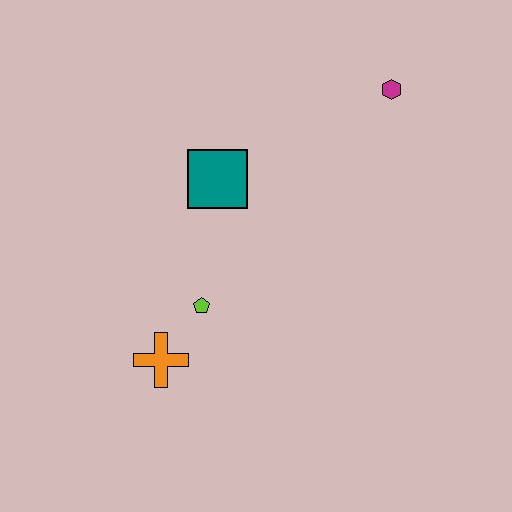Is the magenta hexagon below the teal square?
No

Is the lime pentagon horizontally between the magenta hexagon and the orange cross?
Yes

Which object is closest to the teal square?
The lime pentagon is closest to the teal square.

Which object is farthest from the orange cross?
The magenta hexagon is farthest from the orange cross.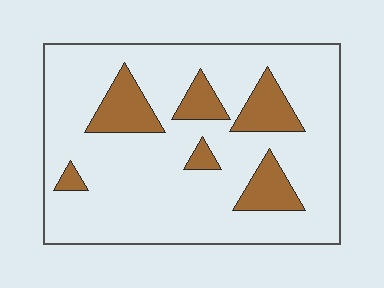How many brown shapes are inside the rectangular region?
6.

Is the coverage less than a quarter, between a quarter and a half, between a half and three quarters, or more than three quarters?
Less than a quarter.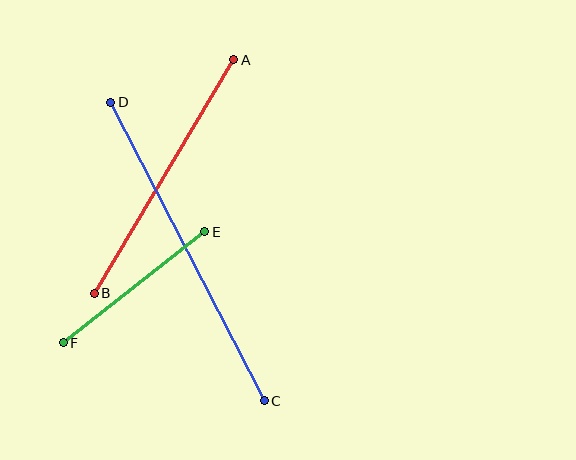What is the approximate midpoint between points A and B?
The midpoint is at approximately (164, 177) pixels.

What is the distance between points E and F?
The distance is approximately 180 pixels.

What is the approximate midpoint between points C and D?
The midpoint is at approximately (187, 251) pixels.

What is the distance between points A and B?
The distance is approximately 272 pixels.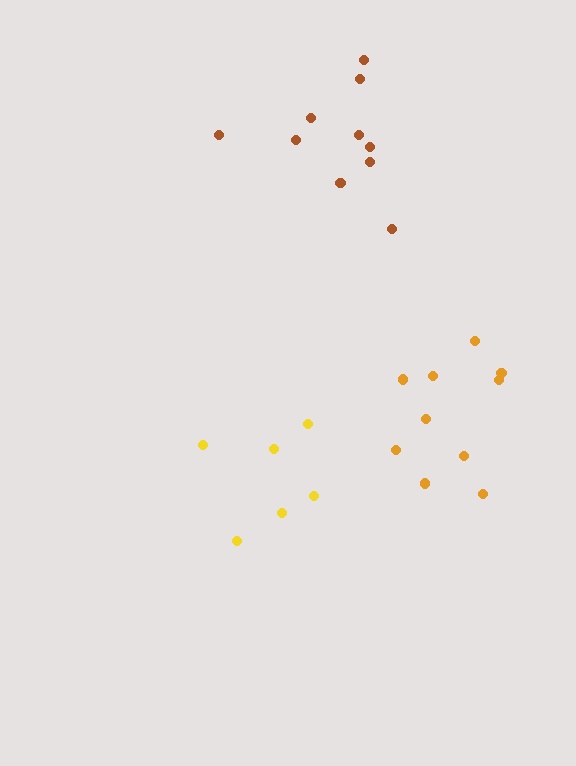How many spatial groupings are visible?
There are 3 spatial groupings.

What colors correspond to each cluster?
The clusters are colored: yellow, brown, orange.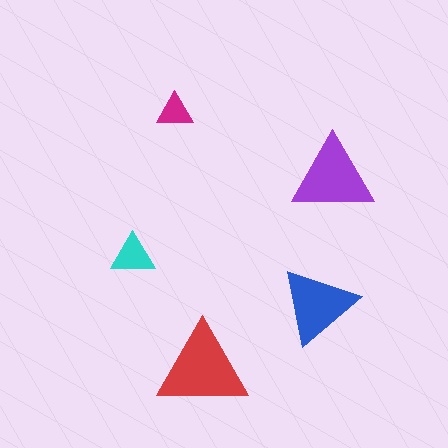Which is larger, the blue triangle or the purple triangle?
The purple one.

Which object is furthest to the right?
The purple triangle is rightmost.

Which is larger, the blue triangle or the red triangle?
The red one.